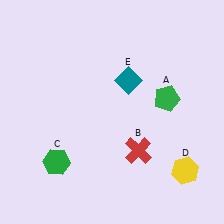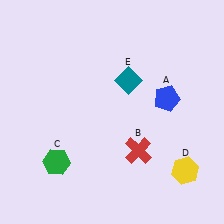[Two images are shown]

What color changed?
The pentagon (A) changed from green in Image 1 to blue in Image 2.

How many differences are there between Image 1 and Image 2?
There is 1 difference between the two images.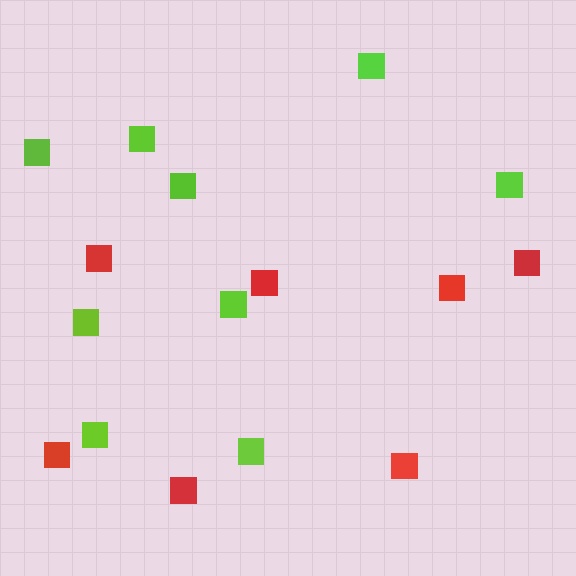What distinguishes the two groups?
There are 2 groups: one group of red squares (7) and one group of lime squares (9).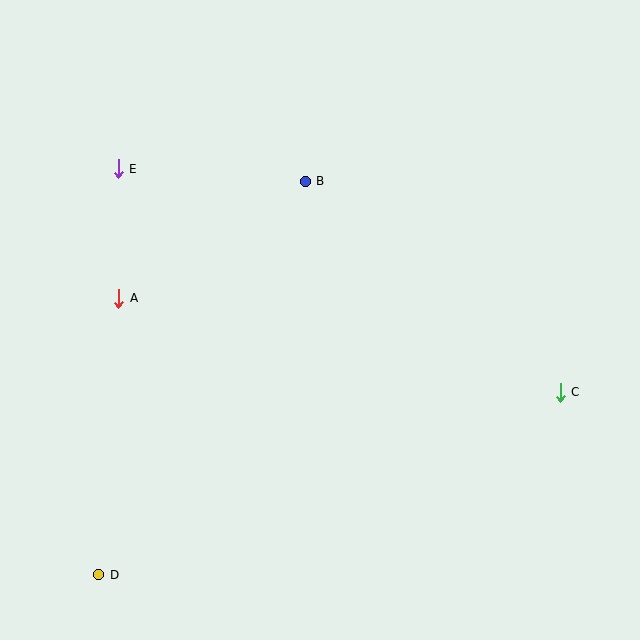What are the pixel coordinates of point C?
Point C is at (560, 392).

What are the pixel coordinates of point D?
Point D is at (99, 575).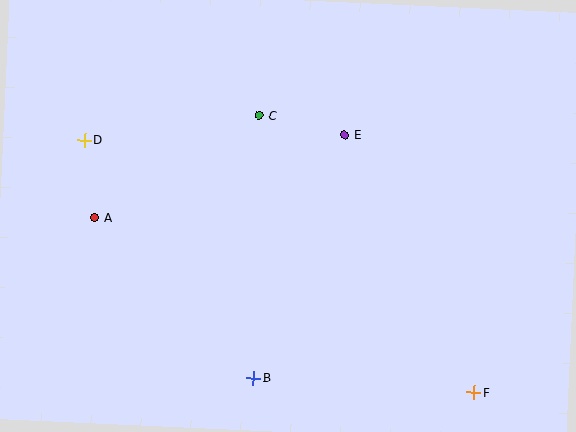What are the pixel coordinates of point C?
Point C is at (259, 116).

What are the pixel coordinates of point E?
Point E is at (344, 135).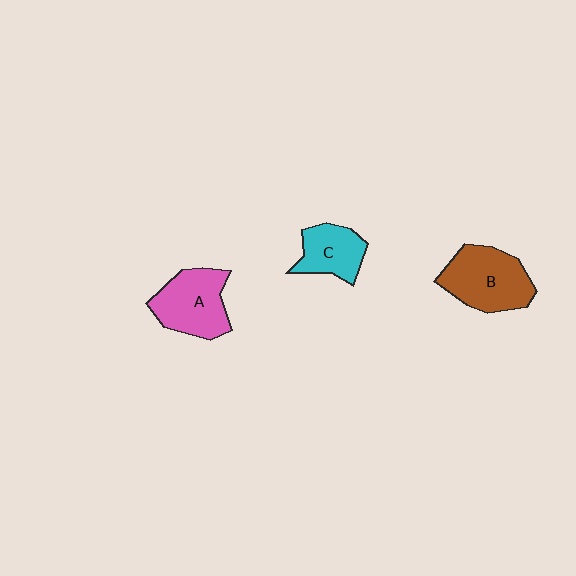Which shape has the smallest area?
Shape C (cyan).